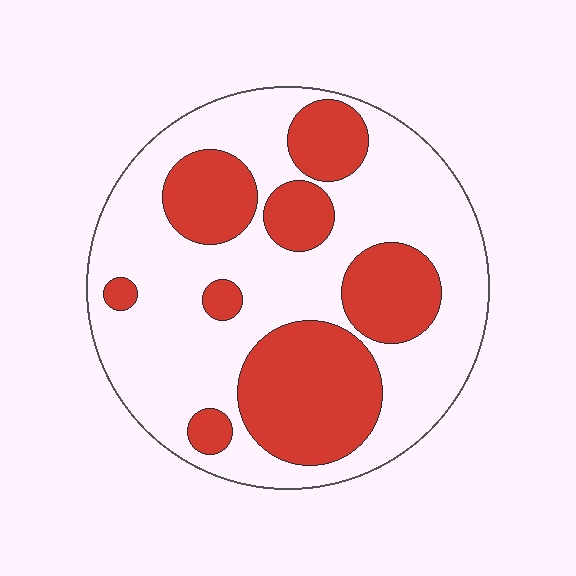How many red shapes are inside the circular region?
8.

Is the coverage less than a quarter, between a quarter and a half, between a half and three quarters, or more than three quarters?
Between a quarter and a half.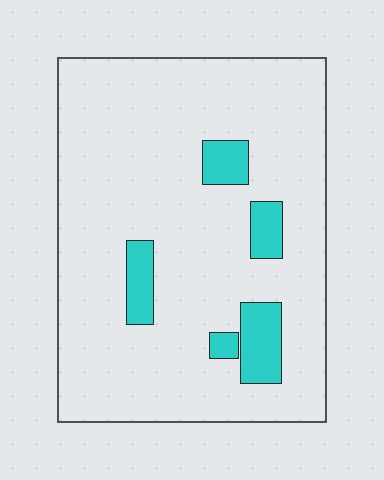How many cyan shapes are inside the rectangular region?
5.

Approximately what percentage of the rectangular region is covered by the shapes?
Approximately 10%.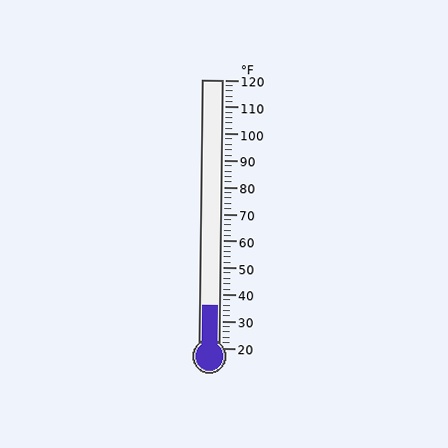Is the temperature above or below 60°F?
The temperature is below 60°F.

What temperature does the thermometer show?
The thermometer shows approximately 36°F.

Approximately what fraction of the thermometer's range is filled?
The thermometer is filled to approximately 15% of its range.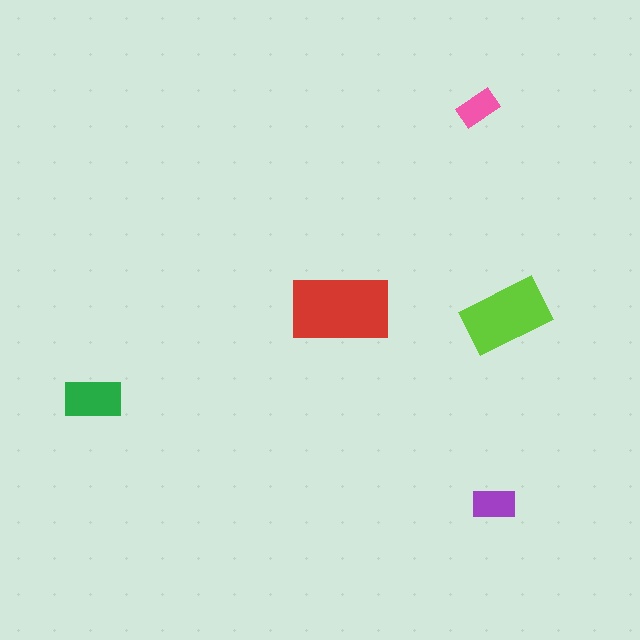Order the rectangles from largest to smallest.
the red one, the lime one, the green one, the purple one, the pink one.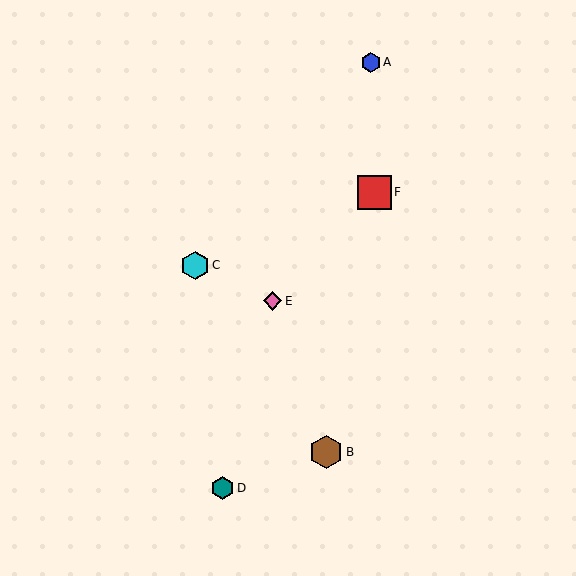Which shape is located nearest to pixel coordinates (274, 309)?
The pink diamond (labeled E) at (273, 301) is nearest to that location.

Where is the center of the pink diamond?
The center of the pink diamond is at (273, 301).